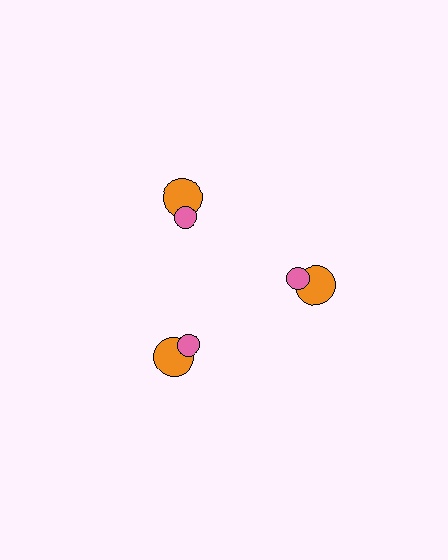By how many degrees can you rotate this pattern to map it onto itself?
The pattern maps onto itself every 120 degrees of rotation.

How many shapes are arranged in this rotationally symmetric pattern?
There are 6 shapes, arranged in 3 groups of 2.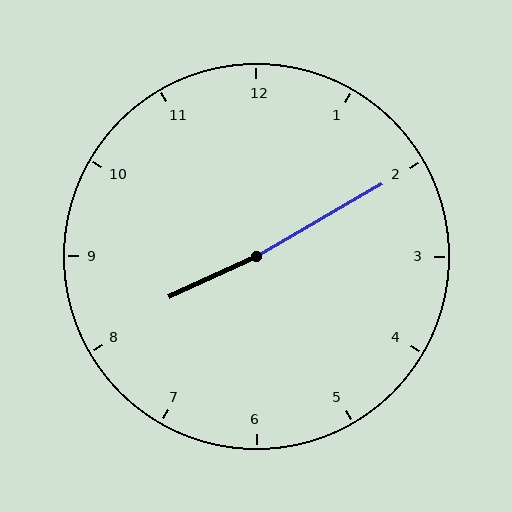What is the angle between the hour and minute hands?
Approximately 175 degrees.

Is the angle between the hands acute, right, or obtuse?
It is obtuse.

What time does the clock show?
8:10.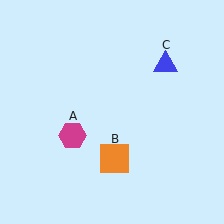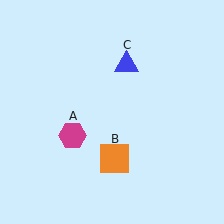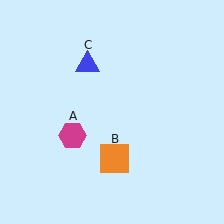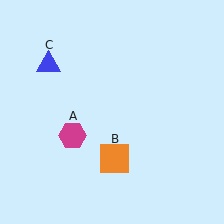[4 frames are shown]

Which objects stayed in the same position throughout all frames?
Magenta hexagon (object A) and orange square (object B) remained stationary.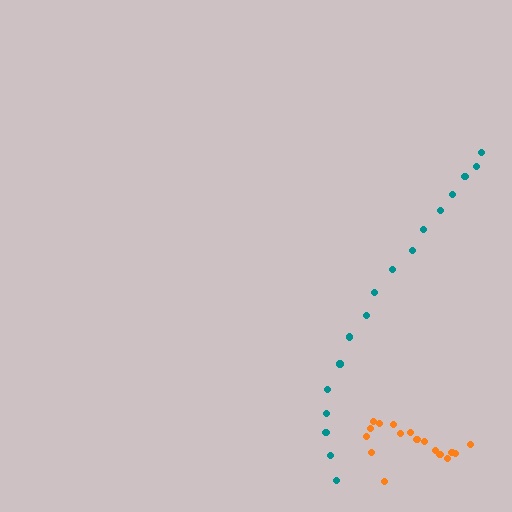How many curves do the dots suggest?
There are 2 distinct paths.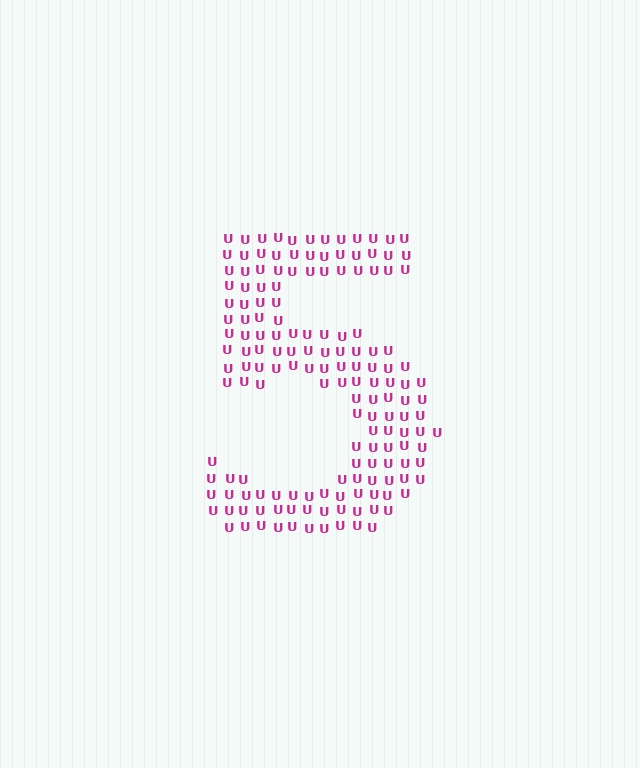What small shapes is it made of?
It is made of small letter U's.